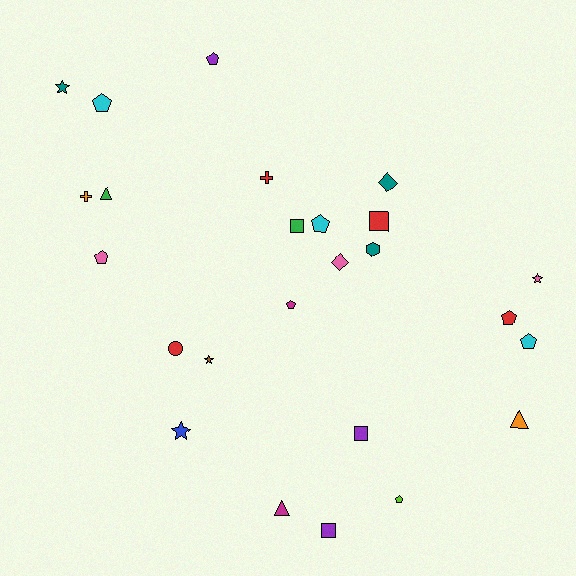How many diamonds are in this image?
There are 2 diamonds.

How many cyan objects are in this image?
There are 3 cyan objects.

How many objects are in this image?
There are 25 objects.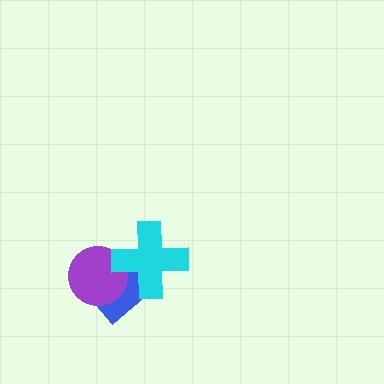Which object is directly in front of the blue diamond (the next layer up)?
The purple circle is directly in front of the blue diamond.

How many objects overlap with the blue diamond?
2 objects overlap with the blue diamond.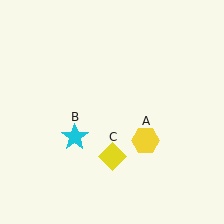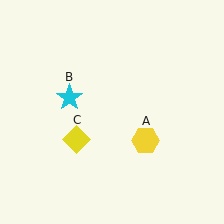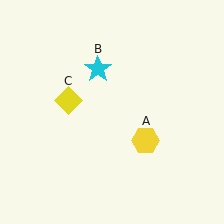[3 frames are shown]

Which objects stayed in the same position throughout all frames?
Yellow hexagon (object A) remained stationary.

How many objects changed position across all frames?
2 objects changed position: cyan star (object B), yellow diamond (object C).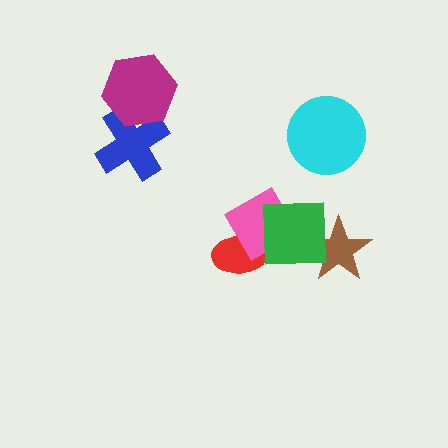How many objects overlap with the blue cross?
1 object overlaps with the blue cross.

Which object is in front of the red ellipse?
The pink diamond is in front of the red ellipse.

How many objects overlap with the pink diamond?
2 objects overlap with the pink diamond.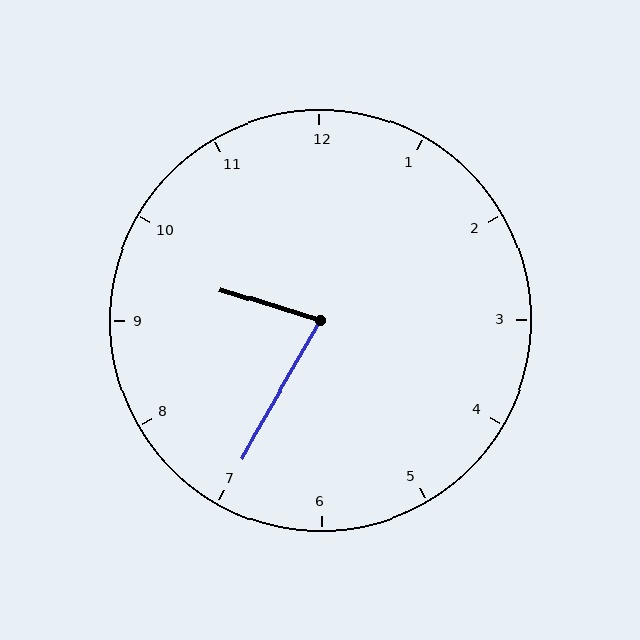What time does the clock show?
9:35.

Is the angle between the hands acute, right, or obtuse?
It is acute.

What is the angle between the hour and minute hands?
Approximately 78 degrees.